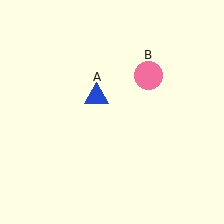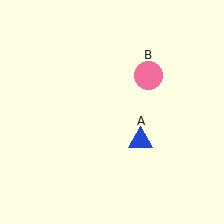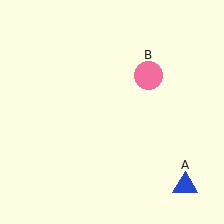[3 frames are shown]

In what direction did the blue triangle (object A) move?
The blue triangle (object A) moved down and to the right.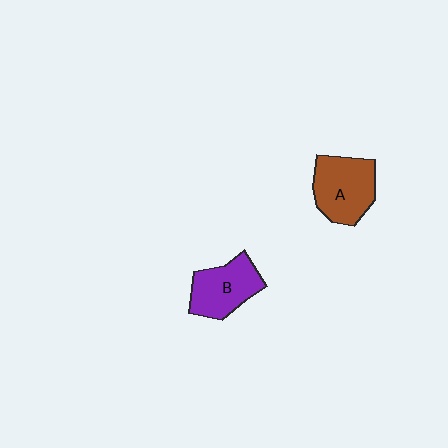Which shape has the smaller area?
Shape B (purple).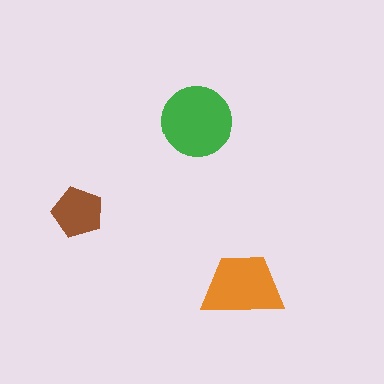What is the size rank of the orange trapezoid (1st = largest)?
2nd.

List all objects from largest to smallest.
The green circle, the orange trapezoid, the brown pentagon.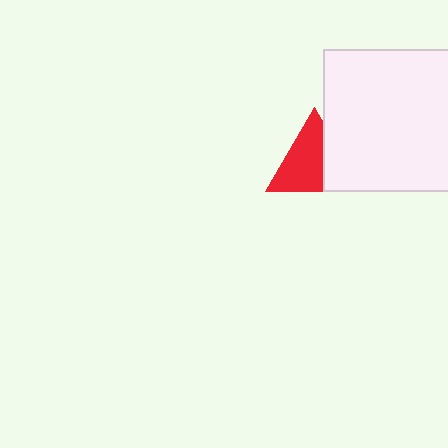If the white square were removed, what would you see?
You would see the complete red triangle.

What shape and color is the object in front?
The object in front is a white square.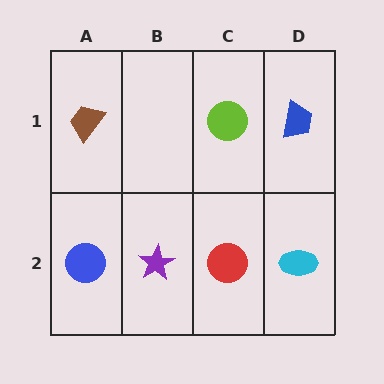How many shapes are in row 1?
3 shapes.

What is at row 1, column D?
A blue trapezoid.